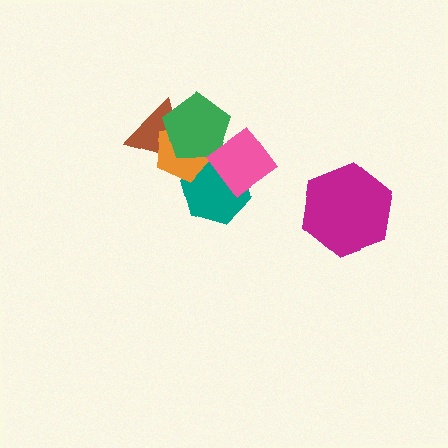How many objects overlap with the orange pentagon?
4 objects overlap with the orange pentagon.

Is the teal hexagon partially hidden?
Yes, it is partially covered by another shape.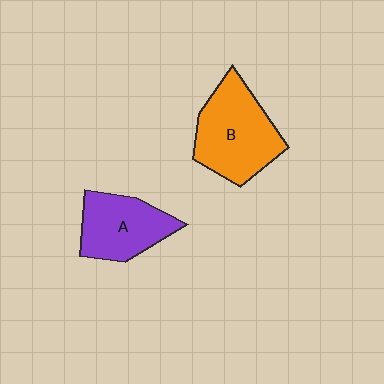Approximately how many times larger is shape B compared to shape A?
Approximately 1.3 times.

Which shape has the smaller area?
Shape A (purple).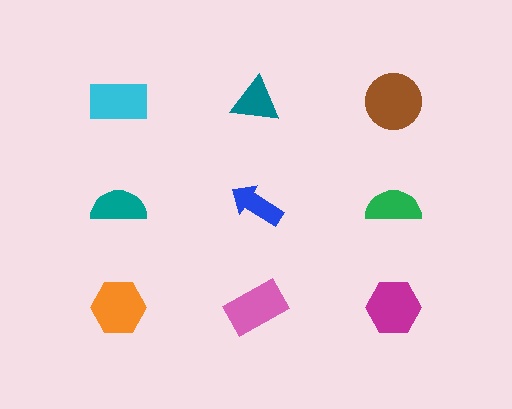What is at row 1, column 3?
A brown circle.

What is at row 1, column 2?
A teal triangle.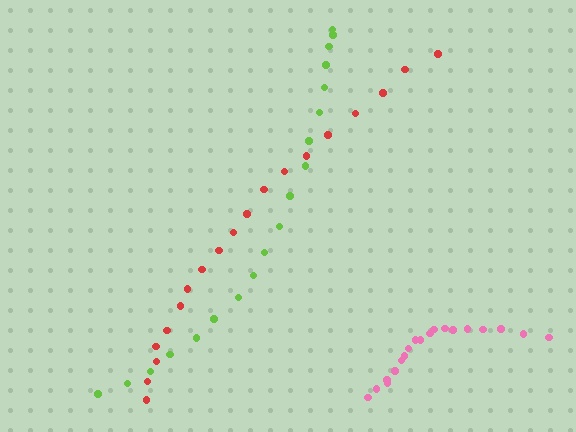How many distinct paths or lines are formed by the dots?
There are 3 distinct paths.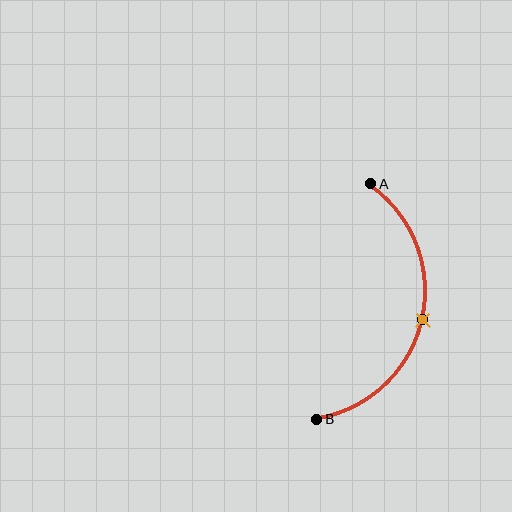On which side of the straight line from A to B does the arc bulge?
The arc bulges to the right of the straight line connecting A and B.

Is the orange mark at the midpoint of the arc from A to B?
Yes. The orange mark lies on the arc at equal arc-length from both A and B — it is the arc midpoint.